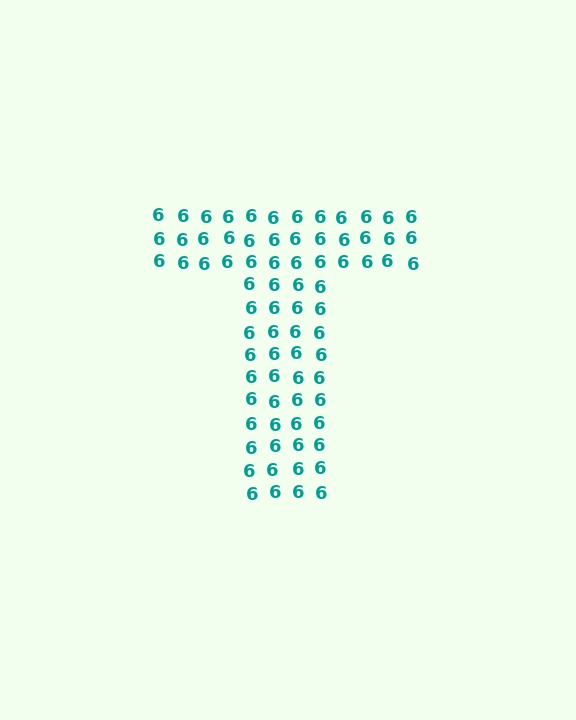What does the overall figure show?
The overall figure shows the letter T.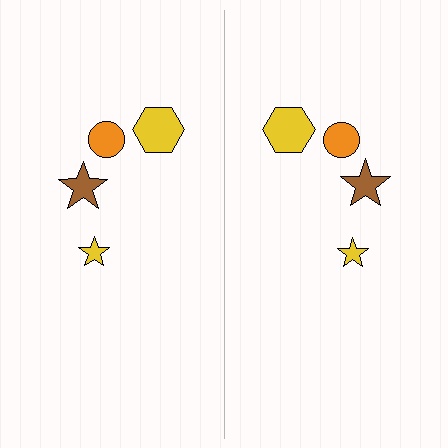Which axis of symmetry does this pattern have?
The pattern has a vertical axis of symmetry running through the center of the image.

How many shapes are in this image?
There are 8 shapes in this image.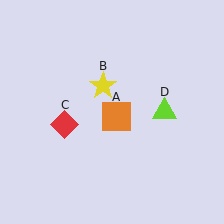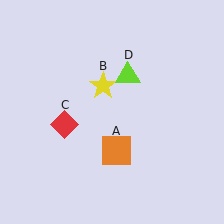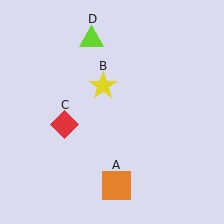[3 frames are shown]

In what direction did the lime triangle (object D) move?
The lime triangle (object D) moved up and to the left.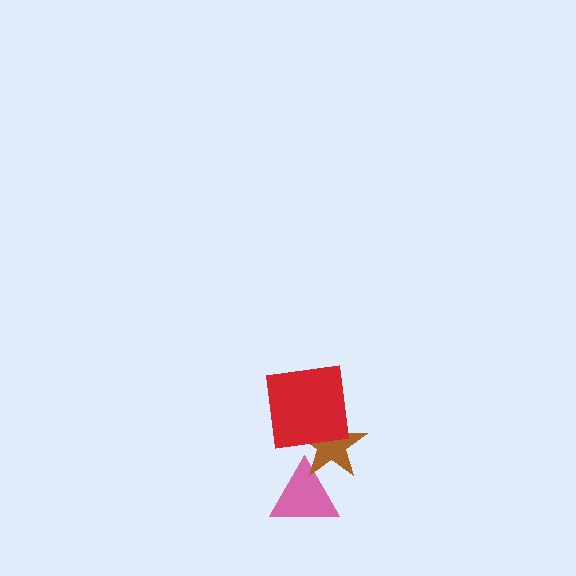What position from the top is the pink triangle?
The pink triangle is 3rd from the top.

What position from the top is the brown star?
The brown star is 2nd from the top.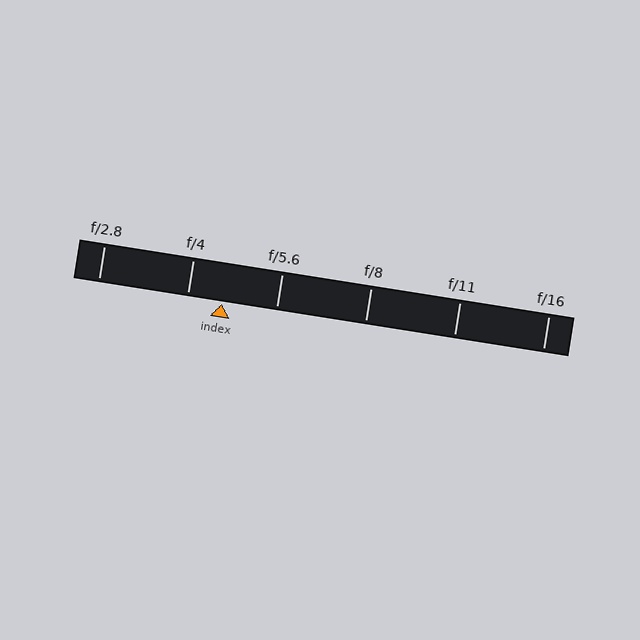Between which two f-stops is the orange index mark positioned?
The index mark is between f/4 and f/5.6.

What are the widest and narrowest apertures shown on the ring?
The widest aperture shown is f/2.8 and the narrowest is f/16.